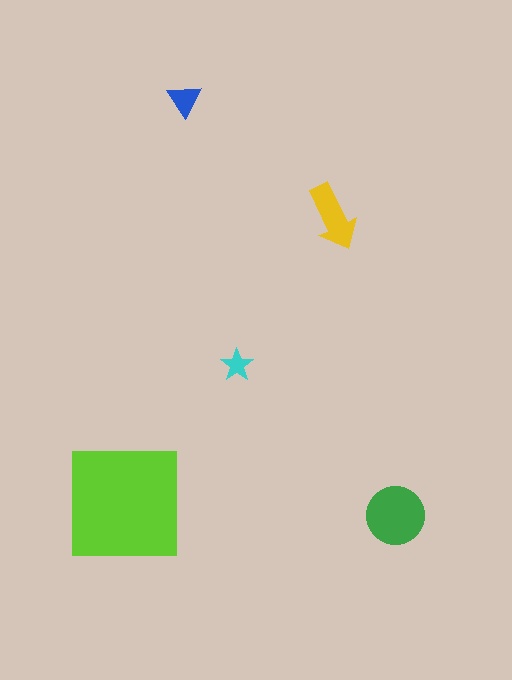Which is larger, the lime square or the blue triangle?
The lime square.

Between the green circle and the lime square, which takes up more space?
The lime square.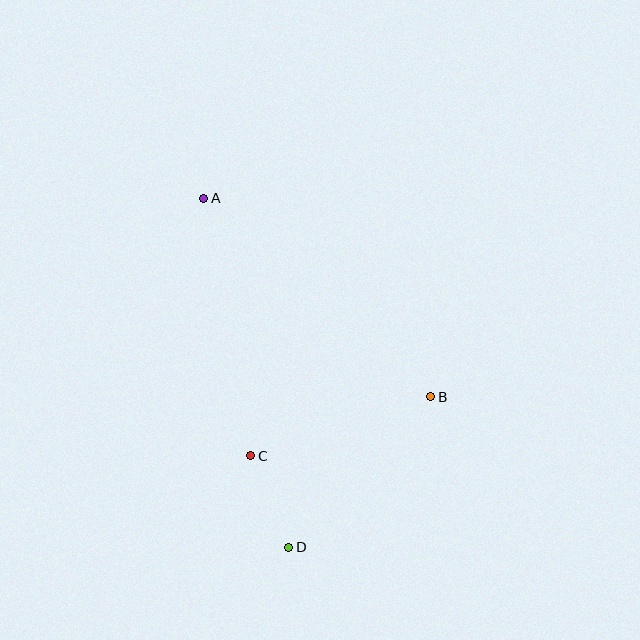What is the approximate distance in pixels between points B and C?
The distance between B and C is approximately 190 pixels.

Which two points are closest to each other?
Points C and D are closest to each other.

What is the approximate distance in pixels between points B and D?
The distance between B and D is approximately 207 pixels.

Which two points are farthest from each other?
Points A and D are farthest from each other.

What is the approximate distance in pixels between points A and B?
The distance between A and B is approximately 302 pixels.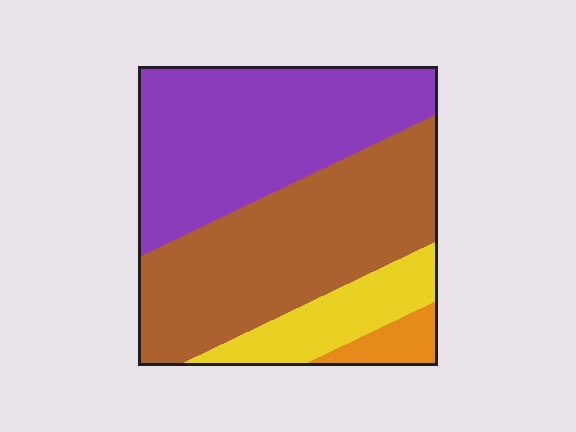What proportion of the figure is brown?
Brown takes up about two fifths (2/5) of the figure.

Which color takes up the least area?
Orange, at roughly 5%.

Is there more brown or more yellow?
Brown.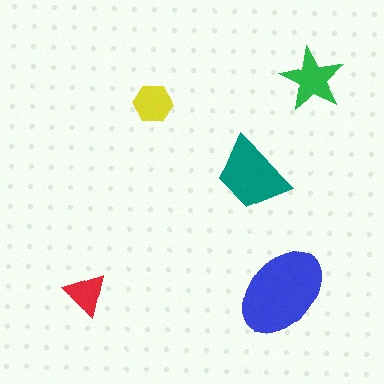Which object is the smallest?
The red triangle.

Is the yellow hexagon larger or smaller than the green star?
Smaller.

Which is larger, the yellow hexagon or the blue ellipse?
The blue ellipse.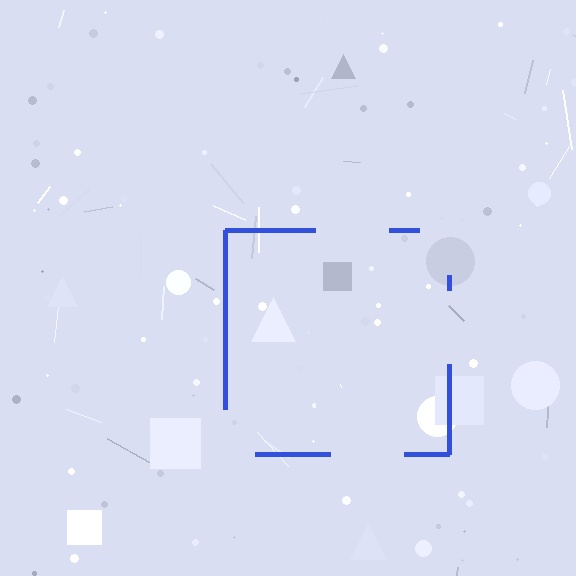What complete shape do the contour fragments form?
The contour fragments form a square.